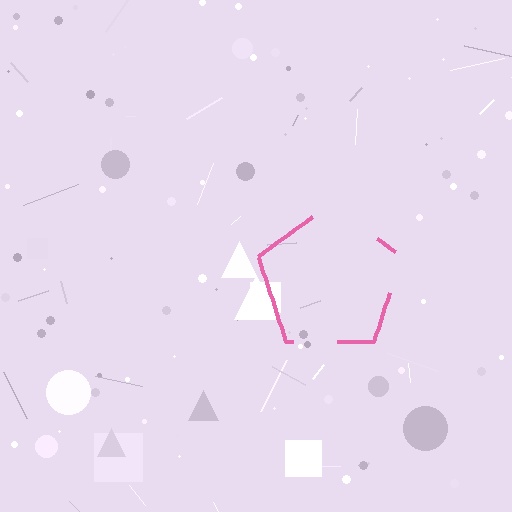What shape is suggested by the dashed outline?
The dashed outline suggests a pentagon.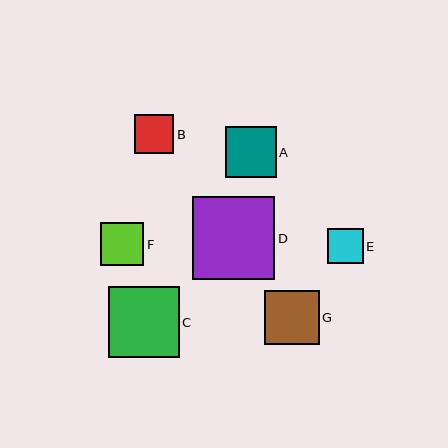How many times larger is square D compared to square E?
Square D is approximately 2.3 times the size of square E.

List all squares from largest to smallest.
From largest to smallest: D, C, G, A, F, B, E.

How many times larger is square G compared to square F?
Square G is approximately 1.3 times the size of square F.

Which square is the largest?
Square D is the largest with a size of approximately 82 pixels.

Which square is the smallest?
Square E is the smallest with a size of approximately 36 pixels.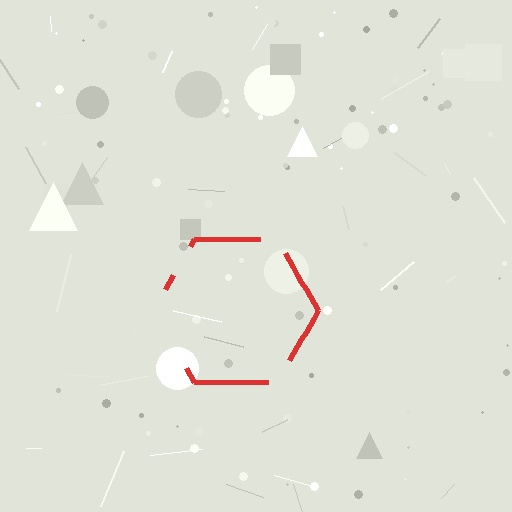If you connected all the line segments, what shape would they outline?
They would outline a hexagon.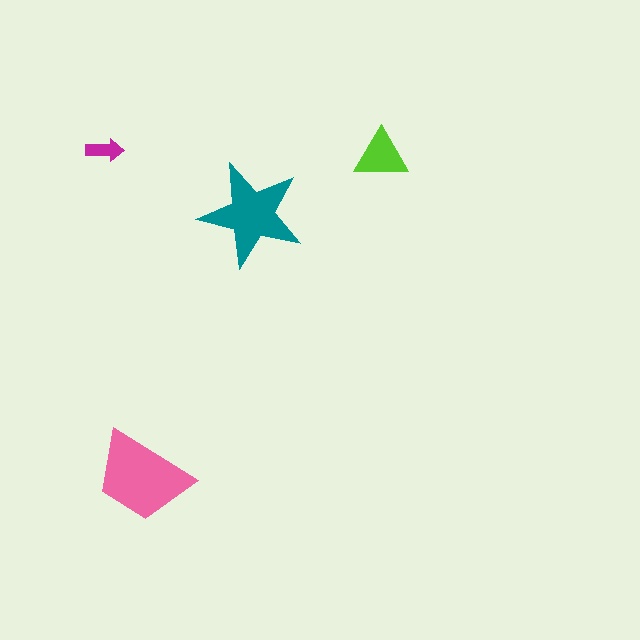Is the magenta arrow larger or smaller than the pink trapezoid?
Smaller.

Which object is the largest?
The pink trapezoid.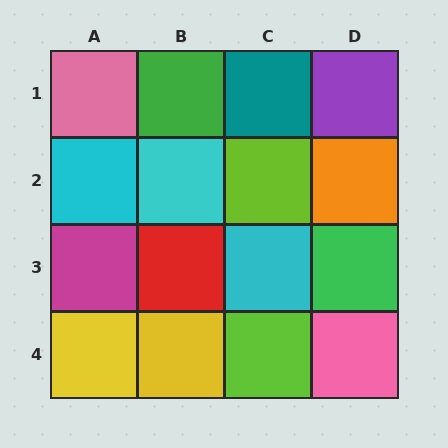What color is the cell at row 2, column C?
Lime.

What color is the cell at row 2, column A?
Cyan.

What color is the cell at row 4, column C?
Lime.